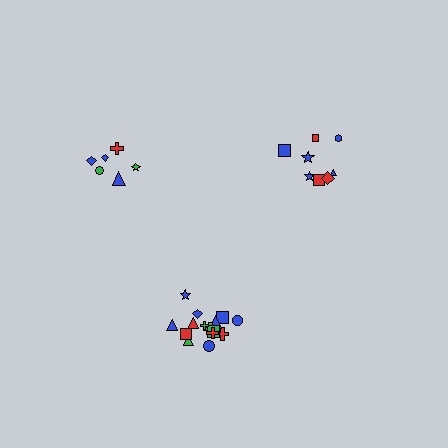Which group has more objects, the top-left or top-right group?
The top-right group.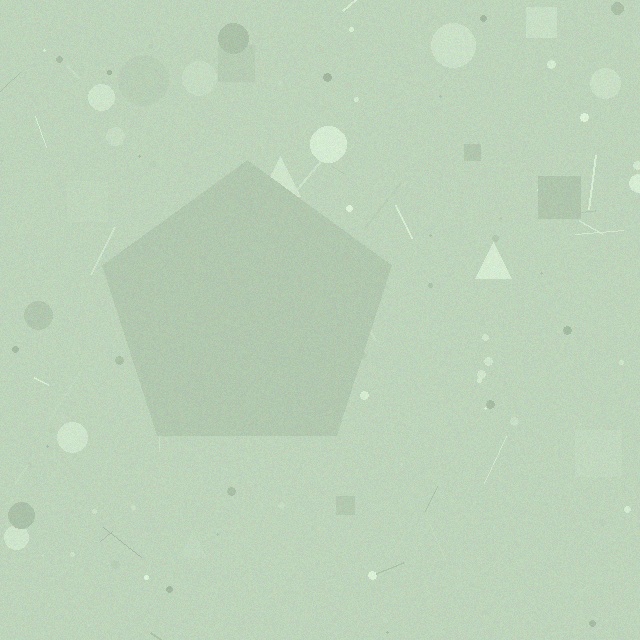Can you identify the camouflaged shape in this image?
The camouflaged shape is a pentagon.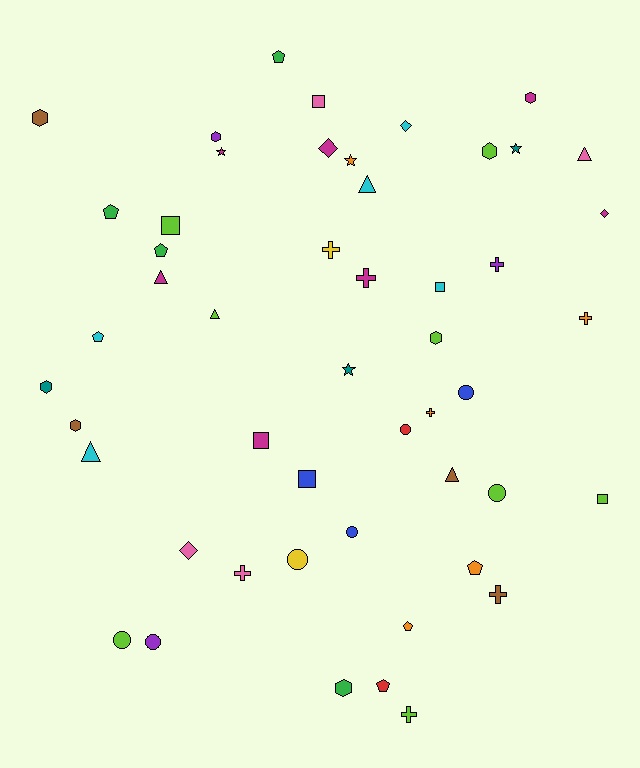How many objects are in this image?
There are 50 objects.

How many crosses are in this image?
There are 8 crosses.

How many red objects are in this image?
There are 2 red objects.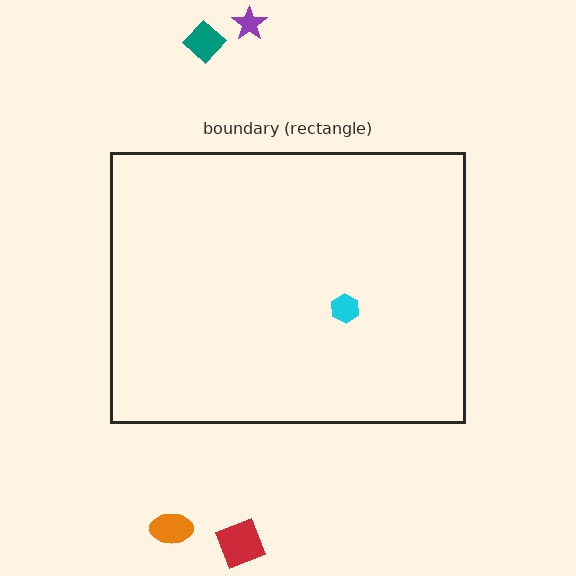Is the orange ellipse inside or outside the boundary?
Outside.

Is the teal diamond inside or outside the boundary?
Outside.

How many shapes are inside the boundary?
1 inside, 4 outside.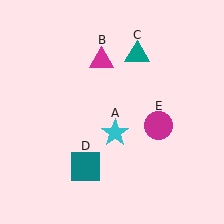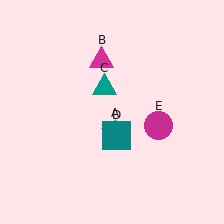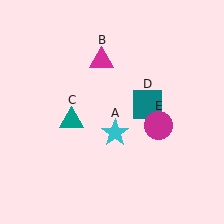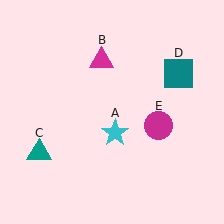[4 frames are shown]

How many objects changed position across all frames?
2 objects changed position: teal triangle (object C), teal square (object D).